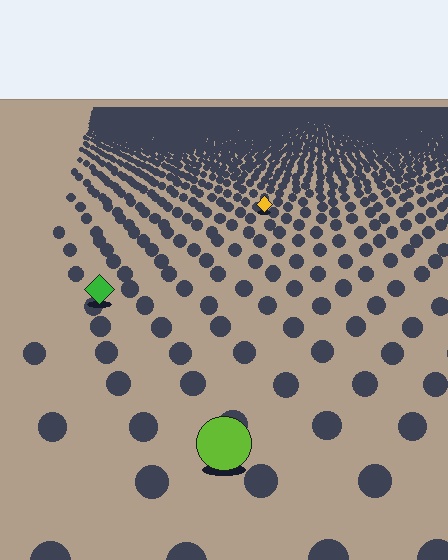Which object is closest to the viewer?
The lime circle is closest. The texture marks near it are larger and more spread out.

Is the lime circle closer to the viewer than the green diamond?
Yes. The lime circle is closer — you can tell from the texture gradient: the ground texture is coarser near it.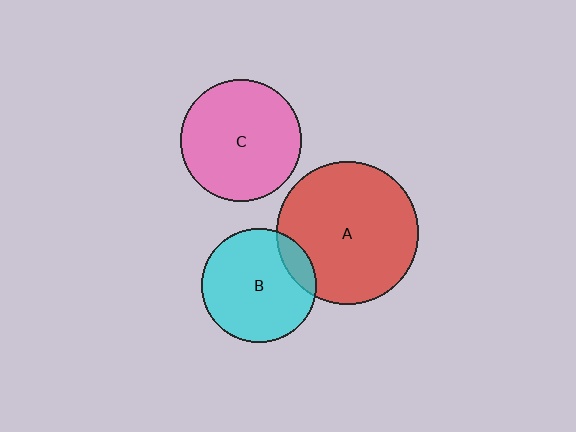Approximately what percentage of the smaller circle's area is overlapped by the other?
Approximately 15%.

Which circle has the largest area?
Circle A (red).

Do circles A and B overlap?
Yes.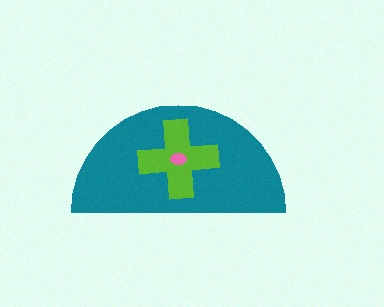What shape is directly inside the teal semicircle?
The lime cross.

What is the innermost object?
The pink ellipse.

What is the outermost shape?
The teal semicircle.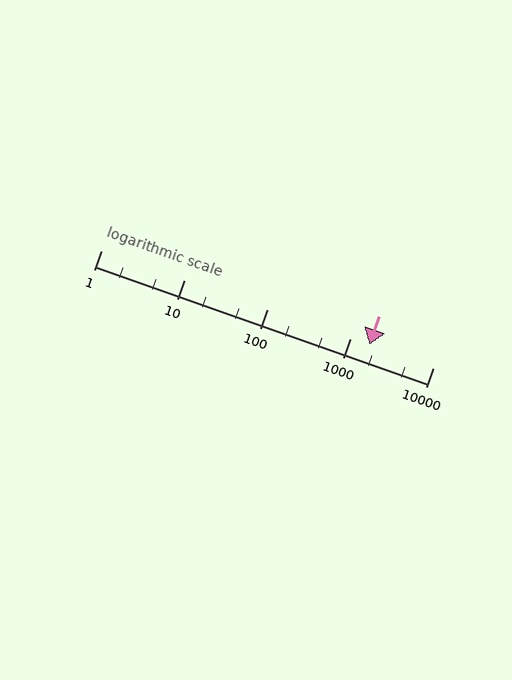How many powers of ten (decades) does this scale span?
The scale spans 4 decades, from 1 to 10000.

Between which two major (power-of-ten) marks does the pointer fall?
The pointer is between 1000 and 10000.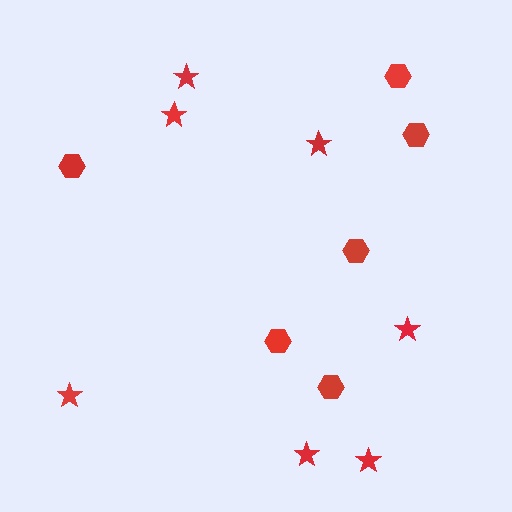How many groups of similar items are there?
There are 2 groups: one group of stars (7) and one group of hexagons (6).